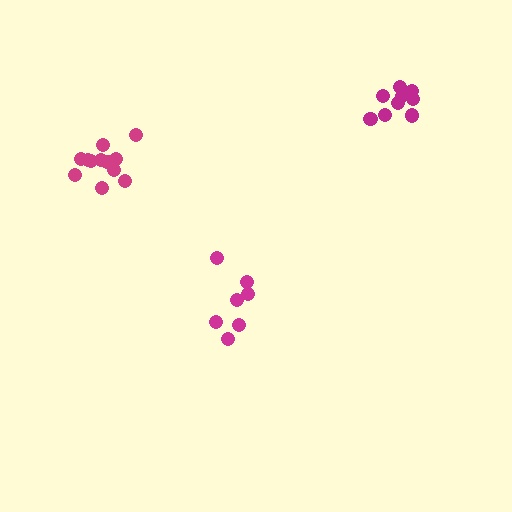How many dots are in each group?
Group 1: 7 dots, Group 2: 13 dots, Group 3: 9 dots (29 total).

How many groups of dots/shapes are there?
There are 3 groups.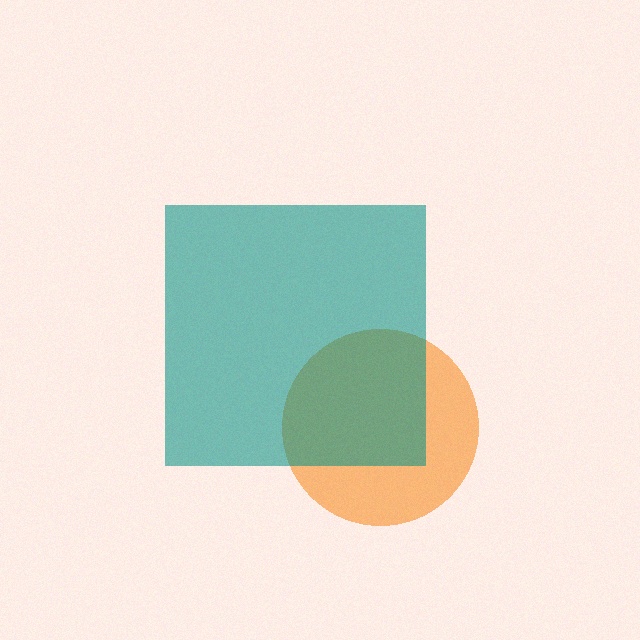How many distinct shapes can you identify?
There are 2 distinct shapes: an orange circle, a teal square.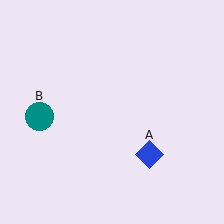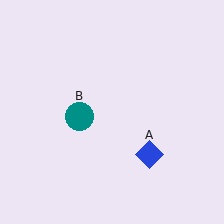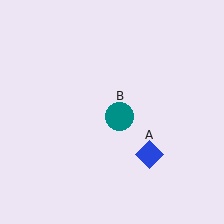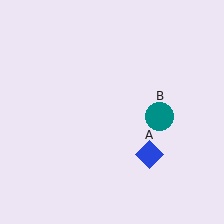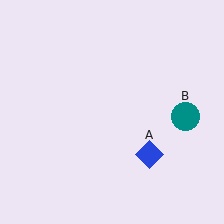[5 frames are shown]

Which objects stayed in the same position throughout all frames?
Blue diamond (object A) remained stationary.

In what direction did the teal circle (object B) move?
The teal circle (object B) moved right.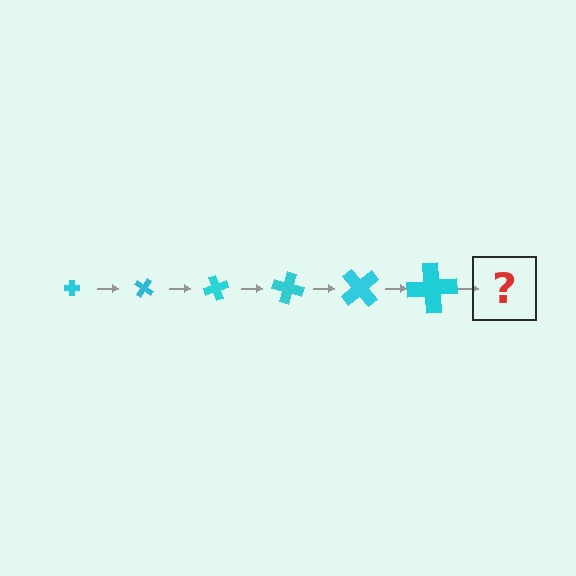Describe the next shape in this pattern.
It should be a cross, larger than the previous one and rotated 210 degrees from the start.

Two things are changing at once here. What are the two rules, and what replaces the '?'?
The two rules are that the cross grows larger each step and it rotates 35 degrees each step. The '?' should be a cross, larger than the previous one and rotated 210 degrees from the start.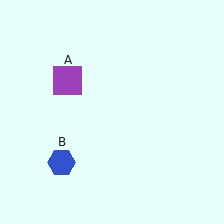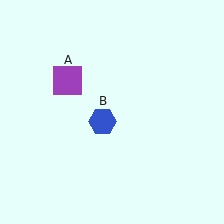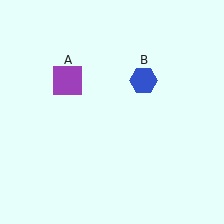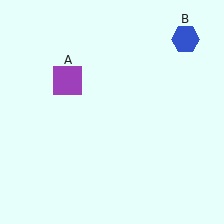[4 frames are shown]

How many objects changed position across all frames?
1 object changed position: blue hexagon (object B).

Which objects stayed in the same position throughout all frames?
Purple square (object A) remained stationary.